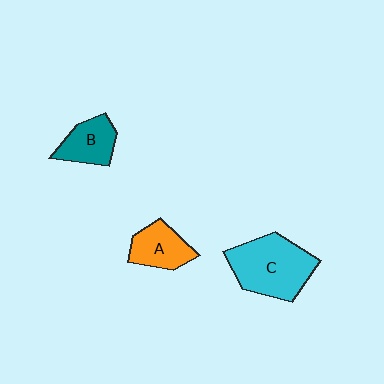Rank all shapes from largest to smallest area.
From largest to smallest: C (cyan), A (orange), B (teal).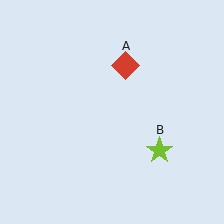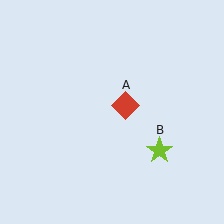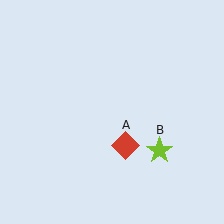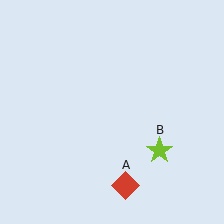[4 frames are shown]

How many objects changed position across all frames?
1 object changed position: red diamond (object A).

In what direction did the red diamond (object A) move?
The red diamond (object A) moved down.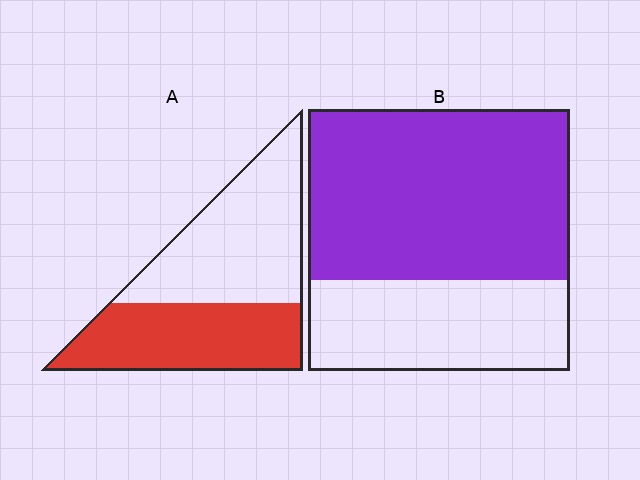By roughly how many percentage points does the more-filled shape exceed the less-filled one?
By roughly 20 percentage points (B over A).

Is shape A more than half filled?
No.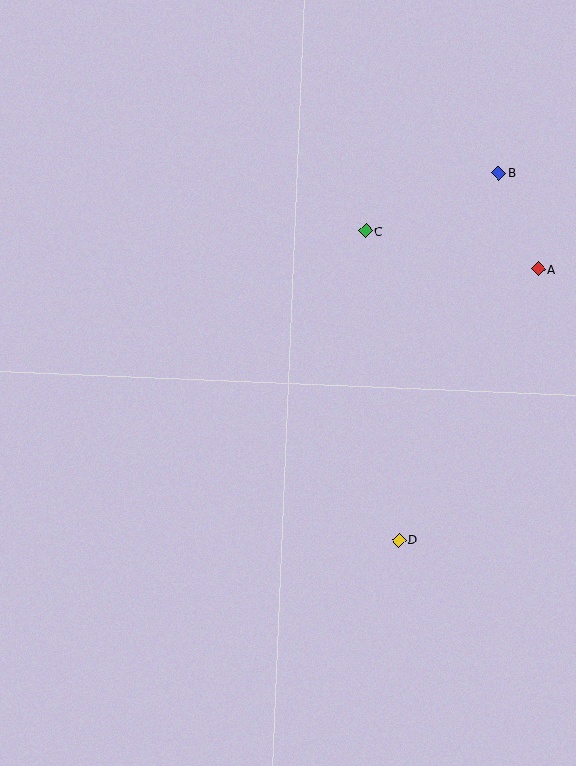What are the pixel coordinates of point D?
Point D is at (399, 540).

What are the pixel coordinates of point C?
Point C is at (366, 231).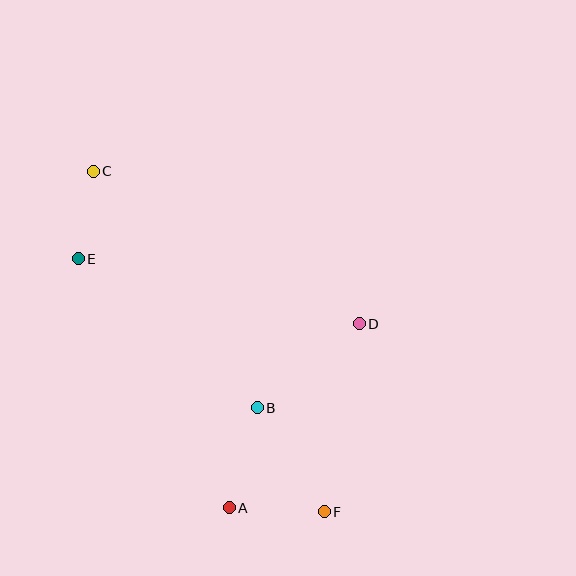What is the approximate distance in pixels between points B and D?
The distance between B and D is approximately 132 pixels.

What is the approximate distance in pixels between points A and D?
The distance between A and D is approximately 226 pixels.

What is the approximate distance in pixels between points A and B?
The distance between A and B is approximately 104 pixels.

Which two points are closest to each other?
Points C and E are closest to each other.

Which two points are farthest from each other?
Points C and F are farthest from each other.